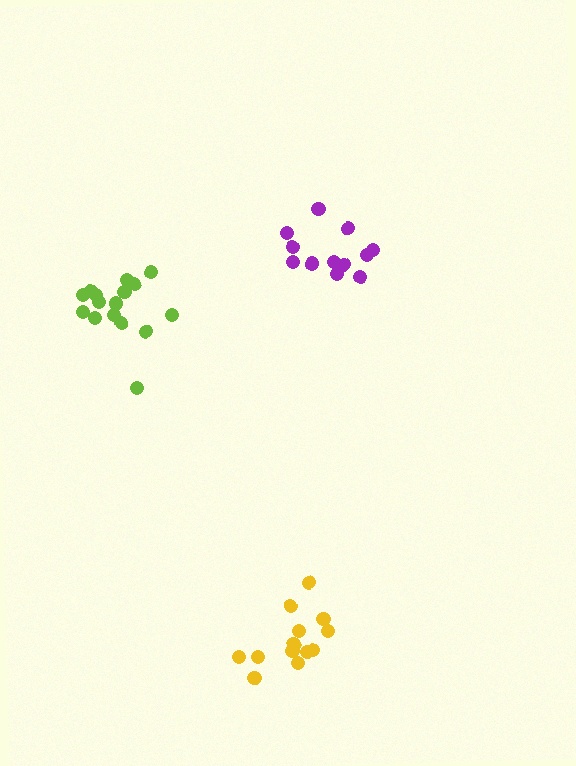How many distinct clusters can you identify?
There are 3 distinct clusters.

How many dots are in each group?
Group 1: 13 dots, Group 2: 16 dots, Group 3: 13 dots (42 total).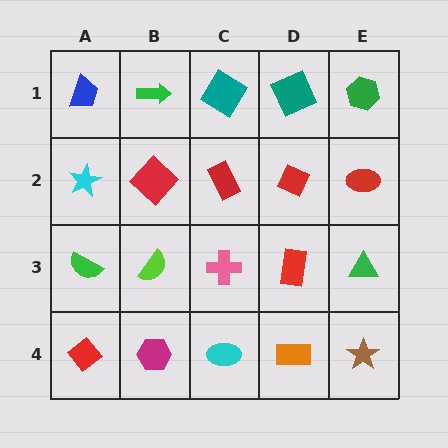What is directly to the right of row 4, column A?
A magenta hexagon.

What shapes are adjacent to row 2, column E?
A green hexagon (row 1, column E), a green triangle (row 3, column E), a red diamond (row 2, column D).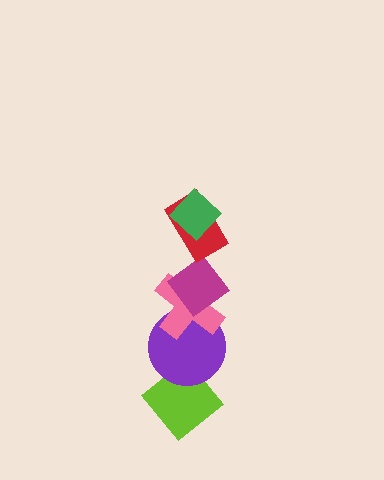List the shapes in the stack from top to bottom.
From top to bottom: the green diamond, the red rectangle, the magenta diamond, the pink cross, the purple circle, the lime diamond.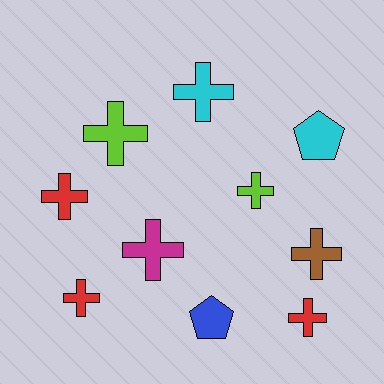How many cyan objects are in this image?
There are 2 cyan objects.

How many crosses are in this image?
There are 8 crosses.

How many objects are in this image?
There are 10 objects.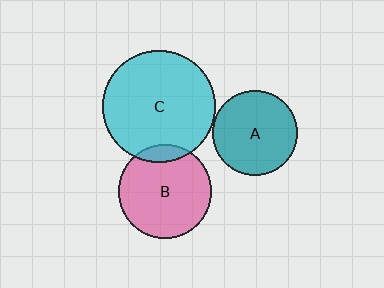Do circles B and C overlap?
Yes.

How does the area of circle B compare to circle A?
Approximately 1.2 times.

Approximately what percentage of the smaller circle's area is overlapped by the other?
Approximately 10%.